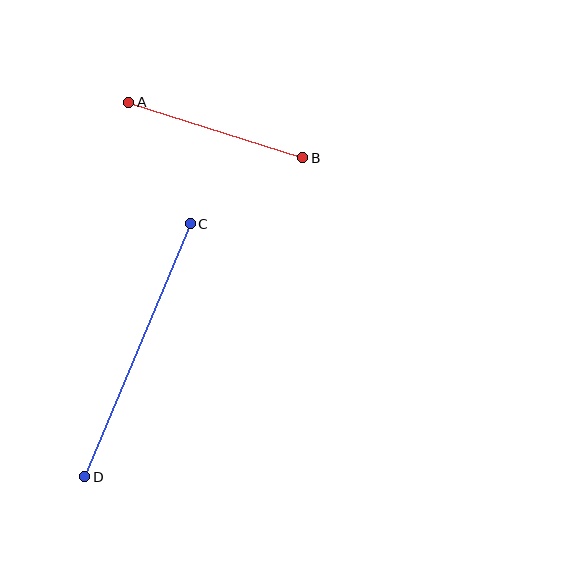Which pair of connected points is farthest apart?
Points C and D are farthest apart.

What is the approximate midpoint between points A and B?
The midpoint is at approximately (216, 130) pixels.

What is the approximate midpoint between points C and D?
The midpoint is at approximately (138, 350) pixels.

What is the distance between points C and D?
The distance is approximately 274 pixels.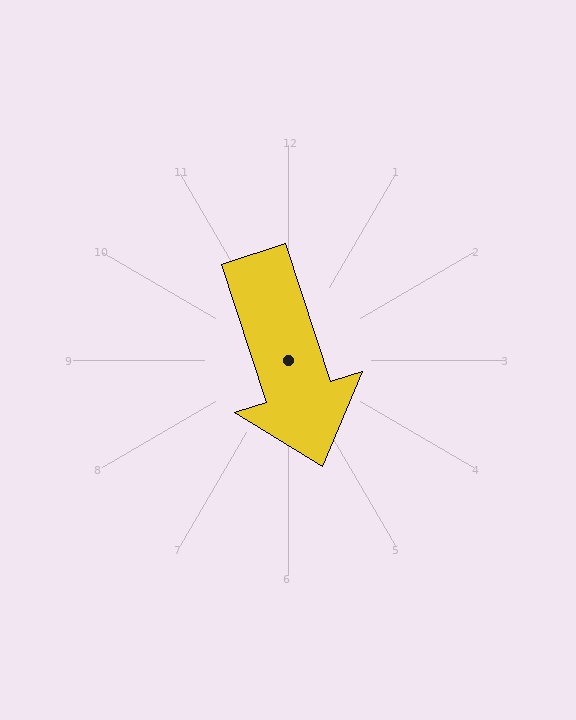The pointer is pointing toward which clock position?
Roughly 5 o'clock.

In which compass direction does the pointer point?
South.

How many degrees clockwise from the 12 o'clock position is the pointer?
Approximately 162 degrees.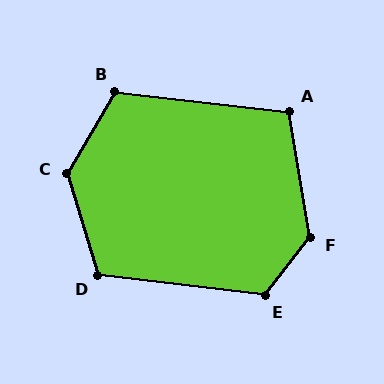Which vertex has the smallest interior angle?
A, at approximately 106 degrees.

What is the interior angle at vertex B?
Approximately 114 degrees (obtuse).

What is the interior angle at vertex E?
Approximately 121 degrees (obtuse).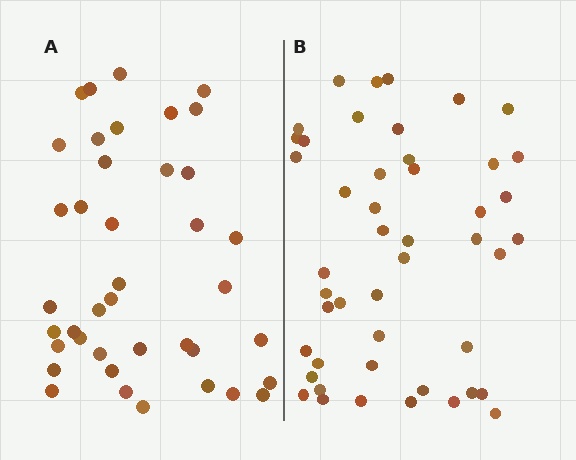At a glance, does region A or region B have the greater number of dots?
Region B (the right region) has more dots.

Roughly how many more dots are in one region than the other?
Region B has roughly 8 or so more dots than region A.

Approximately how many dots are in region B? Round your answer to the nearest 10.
About 50 dots. (The exact count is 47, which rounds to 50.)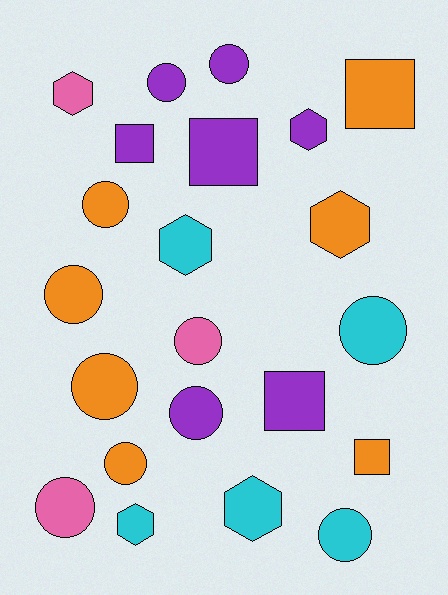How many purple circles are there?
There are 3 purple circles.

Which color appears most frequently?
Purple, with 7 objects.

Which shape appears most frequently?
Circle, with 11 objects.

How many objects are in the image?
There are 22 objects.